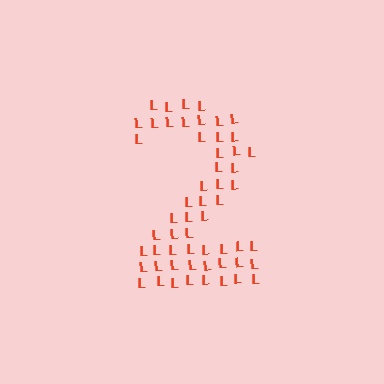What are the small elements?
The small elements are letter L's.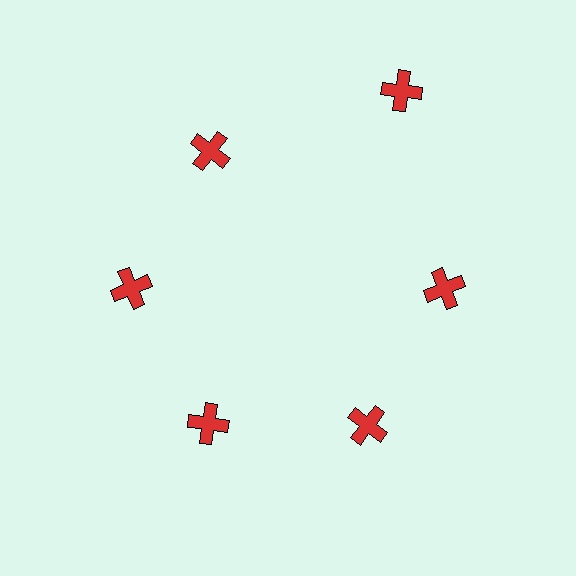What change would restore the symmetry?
The symmetry would be restored by moving it inward, back onto the ring so that all 6 crosses sit at equal angles and equal distance from the center.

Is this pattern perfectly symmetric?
No. The 6 red crosses are arranged in a ring, but one element near the 1 o'clock position is pushed outward from the center, breaking the 6-fold rotational symmetry.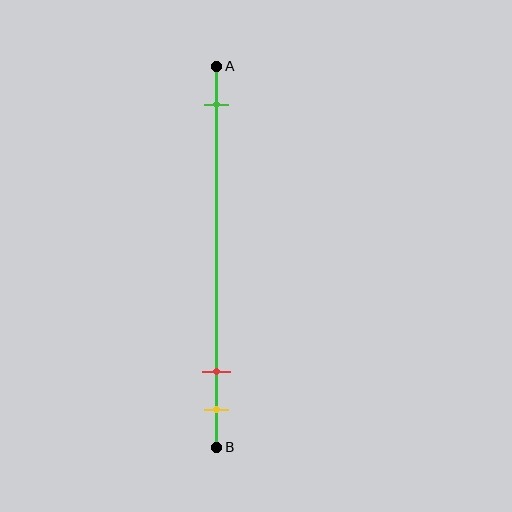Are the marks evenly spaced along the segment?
No, the marks are not evenly spaced.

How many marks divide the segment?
There are 3 marks dividing the segment.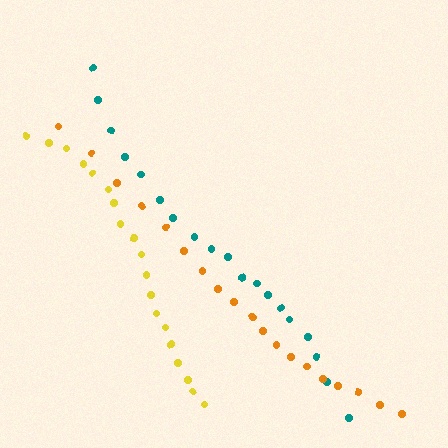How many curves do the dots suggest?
There are 3 distinct paths.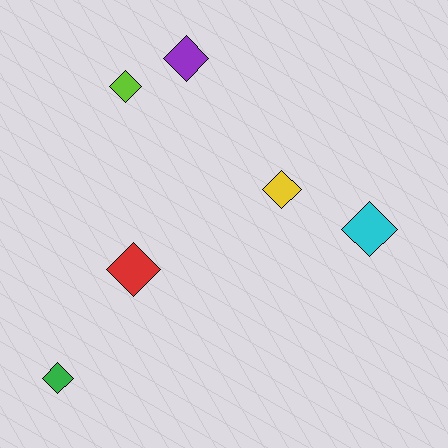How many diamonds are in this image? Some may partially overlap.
There are 6 diamonds.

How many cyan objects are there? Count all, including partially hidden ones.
There is 1 cyan object.